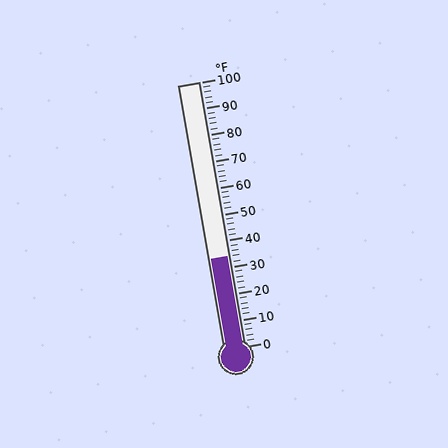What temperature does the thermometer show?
The thermometer shows approximately 34°F.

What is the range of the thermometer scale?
The thermometer scale ranges from 0°F to 100°F.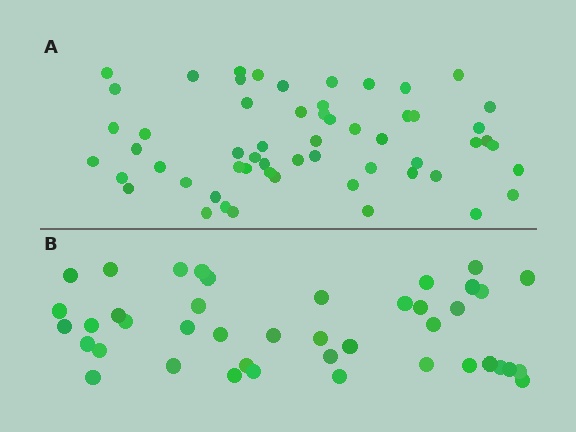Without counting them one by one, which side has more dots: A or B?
Region A (the top region) has more dots.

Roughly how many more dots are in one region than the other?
Region A has approximately 15 more dots than region B.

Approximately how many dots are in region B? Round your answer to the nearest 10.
About 40 dots. (The exact count is 42, which rounds to 40.)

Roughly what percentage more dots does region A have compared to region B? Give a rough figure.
About 35% more.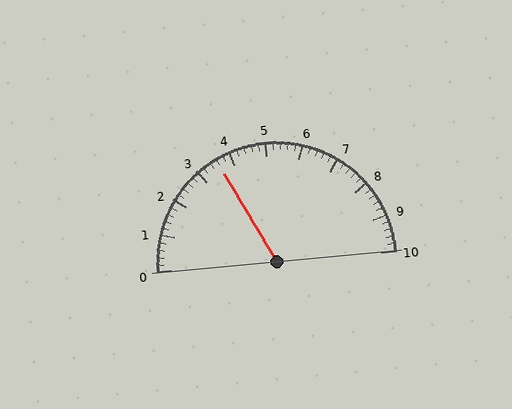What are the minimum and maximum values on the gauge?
The gauge ranges from 0 to 10.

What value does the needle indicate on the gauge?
The needle indicates approximately 3.6.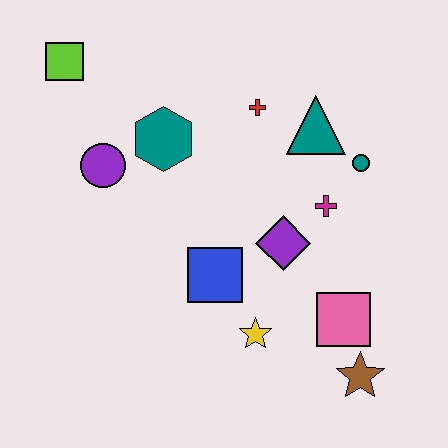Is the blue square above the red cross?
No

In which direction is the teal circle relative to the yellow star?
The teal circle is above the yellow star.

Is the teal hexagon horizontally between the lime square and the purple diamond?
Yes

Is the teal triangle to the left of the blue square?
No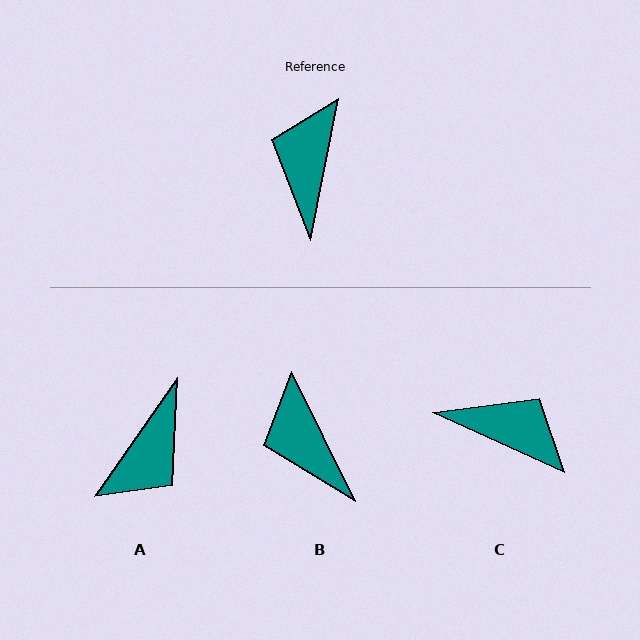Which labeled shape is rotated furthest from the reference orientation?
A, about 156 degrees away.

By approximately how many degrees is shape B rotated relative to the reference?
Approximately 38 degrees counter-clockwise.